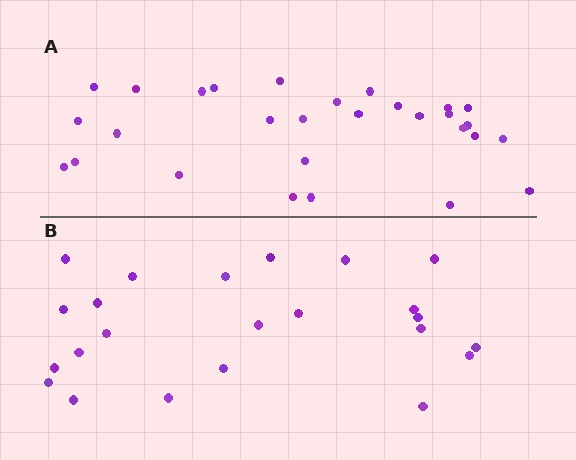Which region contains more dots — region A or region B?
Region A (the top region) has more dots.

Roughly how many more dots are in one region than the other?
Region A has about 6 more dots than region B.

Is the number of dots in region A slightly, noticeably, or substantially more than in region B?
Region A has noticeably more, but not dramatically so. The ratio is roughly 1.3 to 1.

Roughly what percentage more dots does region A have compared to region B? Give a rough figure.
About 25% more.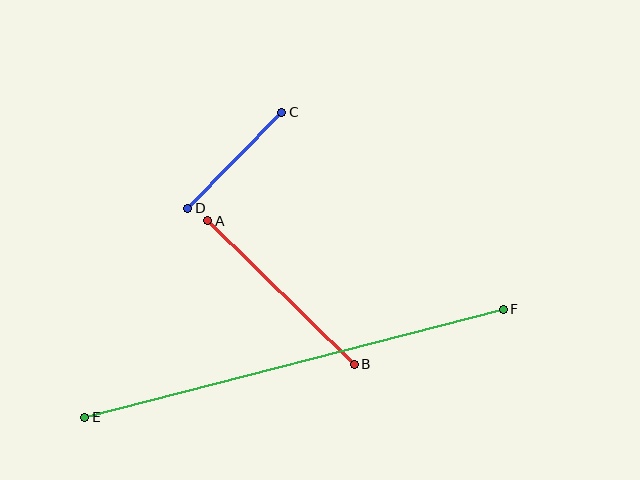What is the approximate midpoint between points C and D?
The midpoint is at approximately (235, 160) pixels.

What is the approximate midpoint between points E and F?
The midpoint is at approximately (294, 363) pixels.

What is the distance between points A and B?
The distance is approximately 205 pixels.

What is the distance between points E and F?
The distance is approximately 432 pixels.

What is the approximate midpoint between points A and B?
The midpoint is at approximately (281, 292) pixels.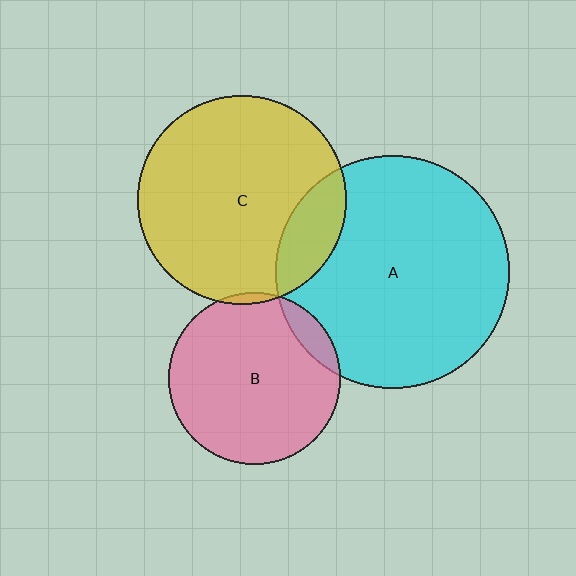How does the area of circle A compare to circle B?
Approximately 1.9 times.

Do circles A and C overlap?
Yes.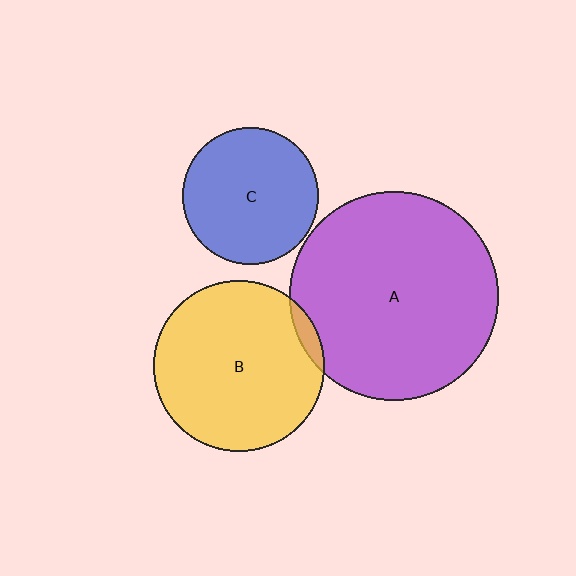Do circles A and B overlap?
Yes.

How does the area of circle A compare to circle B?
Approximately 1.5 times.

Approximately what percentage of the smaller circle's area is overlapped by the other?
Approximately 5%.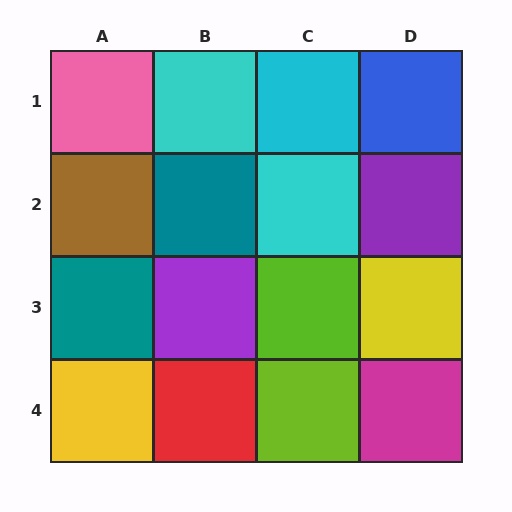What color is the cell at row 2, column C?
Cyan.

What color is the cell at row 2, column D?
Purple.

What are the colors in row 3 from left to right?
Teal, purple, lime, yellow.